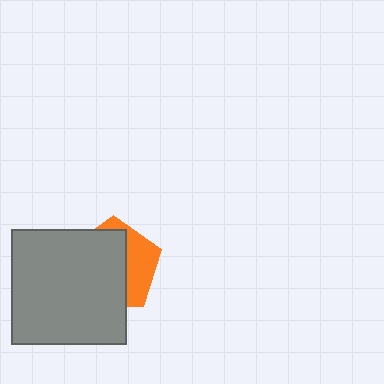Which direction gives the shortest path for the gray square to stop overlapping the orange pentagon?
Moving left gives the shortest separation.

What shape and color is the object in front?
The object in front is a gray square.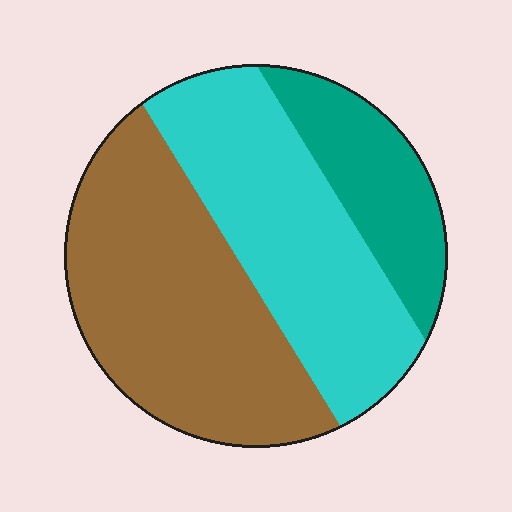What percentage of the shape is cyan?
Cyan covers 37% of the shape.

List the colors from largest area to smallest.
From largest to smallest: brown, cyan, teal.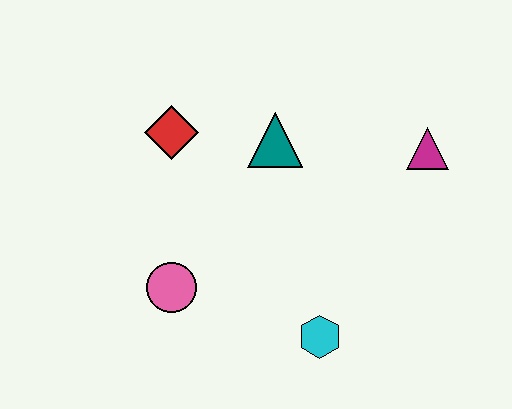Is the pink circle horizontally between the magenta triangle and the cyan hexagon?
No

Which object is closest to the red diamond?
The teal triangle is closest to the red diamond.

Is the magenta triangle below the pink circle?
No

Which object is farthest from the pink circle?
The magenta triangle is farthest from the pink circle.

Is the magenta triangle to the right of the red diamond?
Yes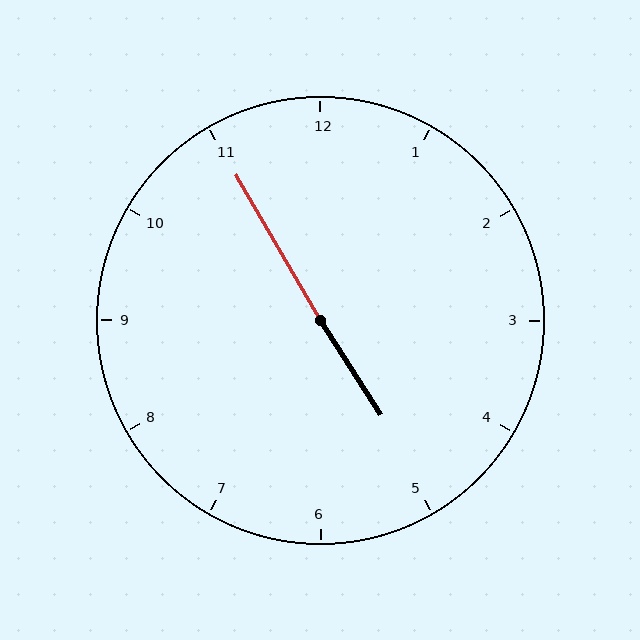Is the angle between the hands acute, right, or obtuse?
It is obtuse.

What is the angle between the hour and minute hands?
Approximately 178 degrees.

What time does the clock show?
4:55.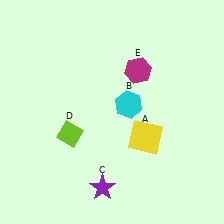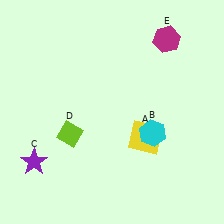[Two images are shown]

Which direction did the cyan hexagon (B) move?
The cyan hexagon (B) moved down.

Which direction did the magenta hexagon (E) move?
The magenta hexagon (E) moved up.